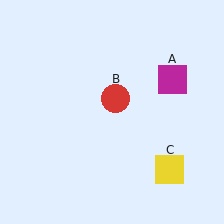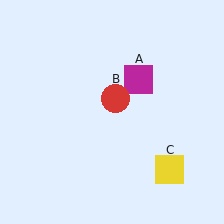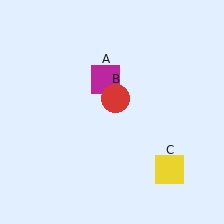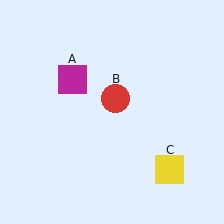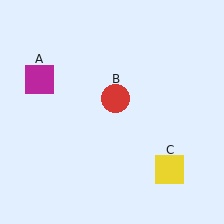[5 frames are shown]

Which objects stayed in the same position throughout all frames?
Red circle (object B) and yellow square (object C) remained stationary.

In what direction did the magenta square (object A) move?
The magenta square (object A) moved left.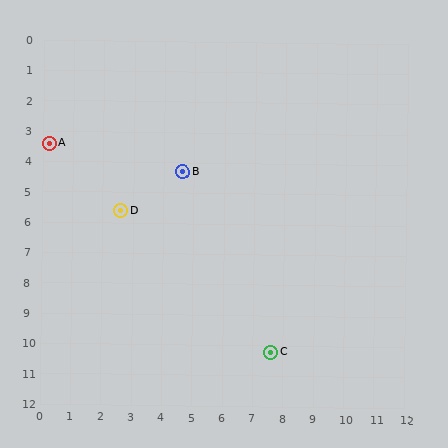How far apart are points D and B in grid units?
Points D and B are about 2.4 grid units apart.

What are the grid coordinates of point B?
Point B is at approximately (4.6, 4.3).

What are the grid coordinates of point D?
Point D is at approximately (2.6, 5.6).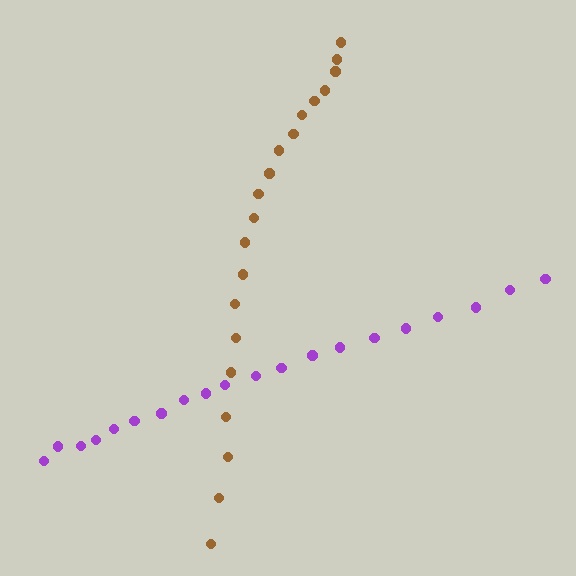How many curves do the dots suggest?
There are 2 distinct paths.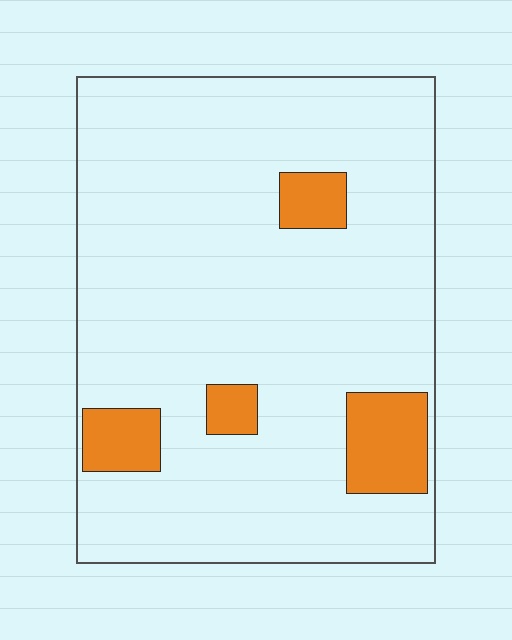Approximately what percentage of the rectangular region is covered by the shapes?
Approximately 10%.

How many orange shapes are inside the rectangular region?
4.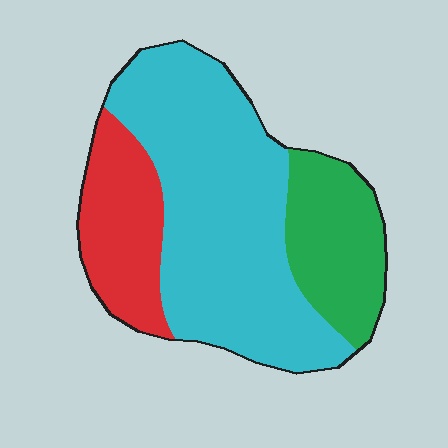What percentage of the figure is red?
Red takes up about one fifth (1/5) of the figure.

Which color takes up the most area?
Cyan, at roughly 60%.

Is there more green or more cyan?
Cyan.